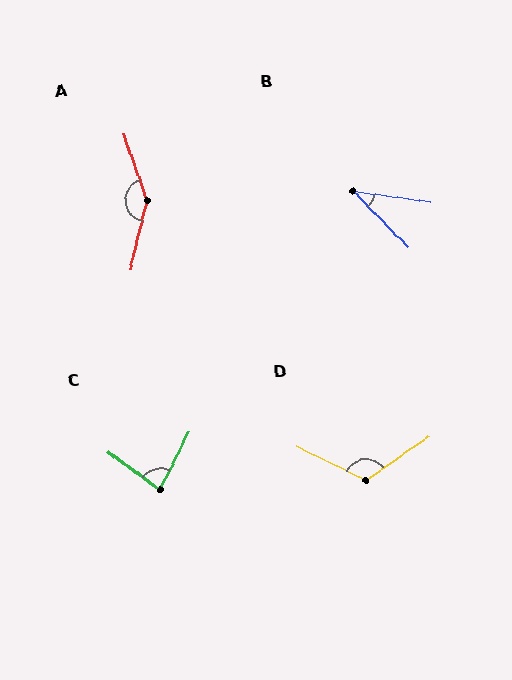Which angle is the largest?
A, at approximately 147 degrees.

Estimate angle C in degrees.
Approximately 81 degrees.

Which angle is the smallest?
B, at approximately 38 degrees.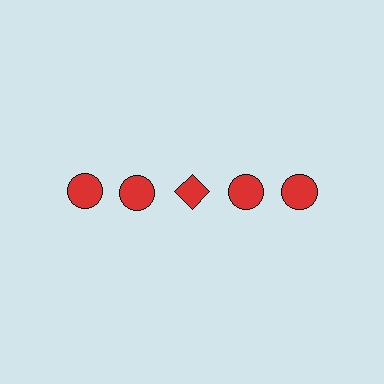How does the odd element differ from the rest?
It has a different shape: diamond instead of circle.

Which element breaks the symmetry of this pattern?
The red diamond in the top row, center column breaks the symmetry. All other shapes are red circles.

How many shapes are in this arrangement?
There are 5 shapes arranged in a grid pattern.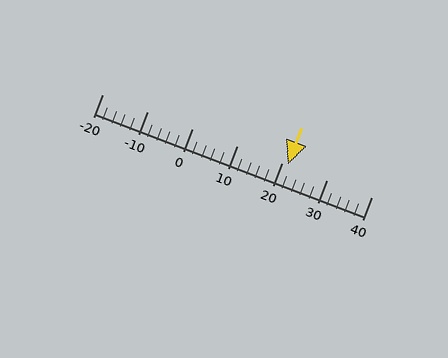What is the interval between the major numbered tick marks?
The major tick marks are spaced 10 units apart.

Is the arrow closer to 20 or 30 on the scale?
The arrow is closer to 20.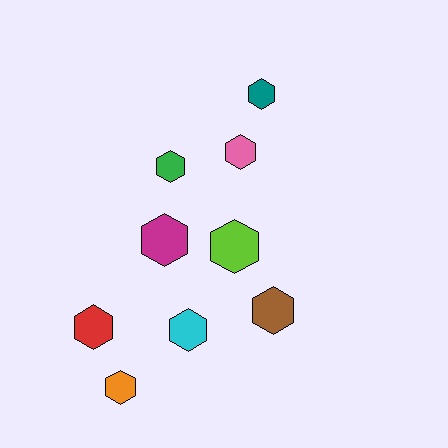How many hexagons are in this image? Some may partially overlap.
There are 9 hexagons.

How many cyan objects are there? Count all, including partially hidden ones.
There is 1 cyan object.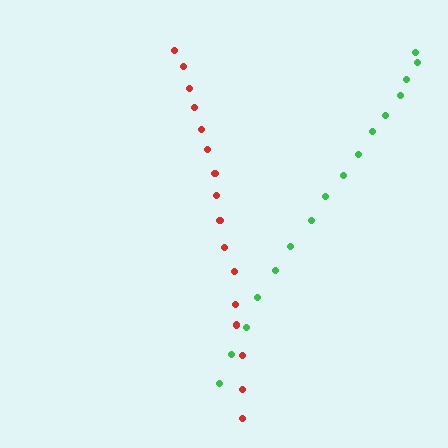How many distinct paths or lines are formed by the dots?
There are 2 distinct paths.